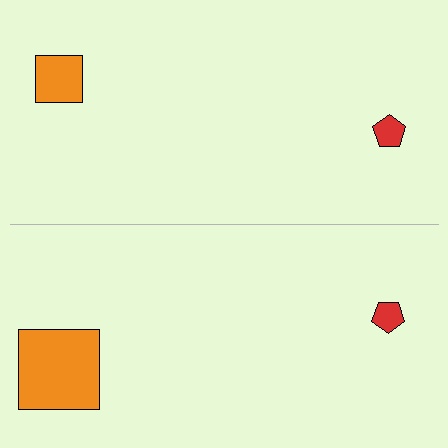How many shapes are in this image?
There are 4 shapes in this image.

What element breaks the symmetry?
The orange square on the bottom side has a different size than its mirror counterpart.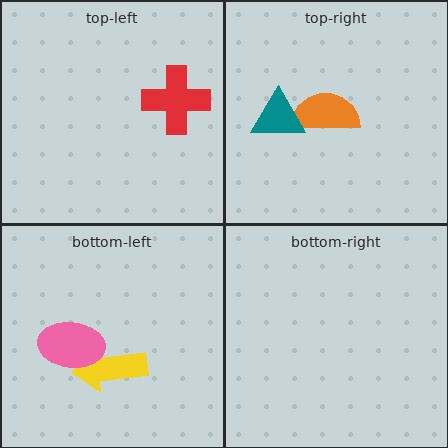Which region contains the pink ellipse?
The bottom-left region.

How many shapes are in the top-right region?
2.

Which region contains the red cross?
The top-left region.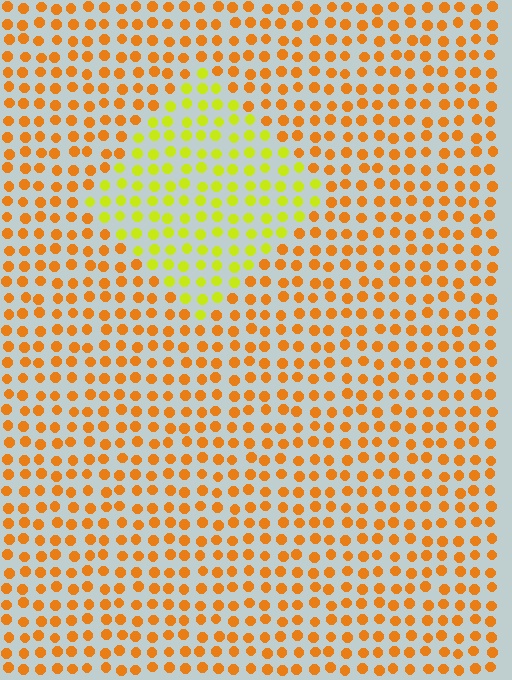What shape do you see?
I see a diamond.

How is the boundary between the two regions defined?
The boundary is defined purely by a slight shift in hue (about 41 degrees). Spacing, size, and orientation are identical on both sides.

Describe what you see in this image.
The image is filled with small orange elements in a uniform arrangement. A diamond-shaped region is visible where the elements are tinted to a slightly different hue, forming a subtle color boundary.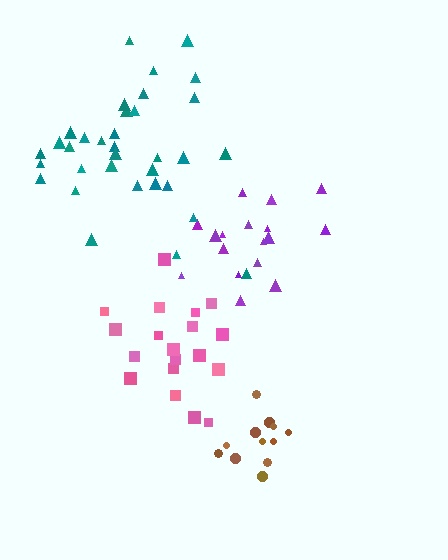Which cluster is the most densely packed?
Brown.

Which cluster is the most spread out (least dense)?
Pink.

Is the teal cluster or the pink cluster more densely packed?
Teal.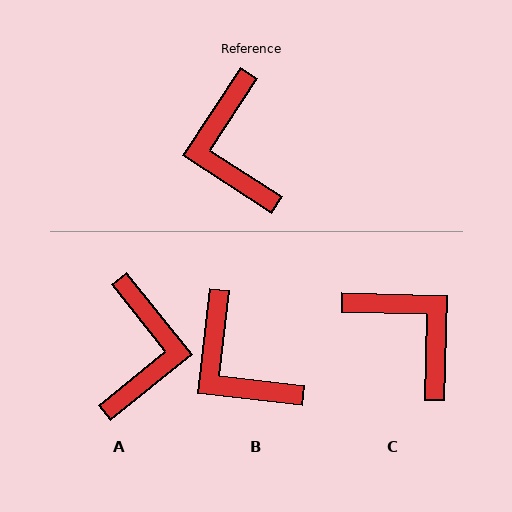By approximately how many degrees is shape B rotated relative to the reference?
Approximately 27 degrees counter-clockwise.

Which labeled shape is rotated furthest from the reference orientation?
A, about 162 degrees away.